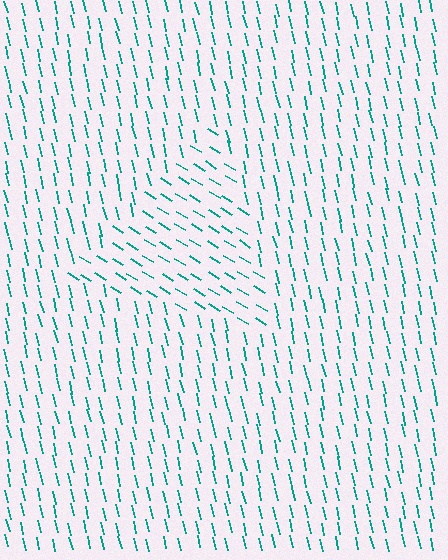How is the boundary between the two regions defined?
The boundary is defined purely by a change in line orientation (approximately 45 degrees difference). All lines are the same color and thickness.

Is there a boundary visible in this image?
Yes, there is a texture boundary formed by a change in line orientation.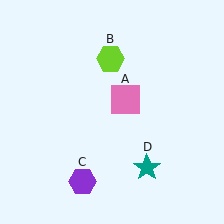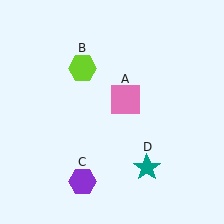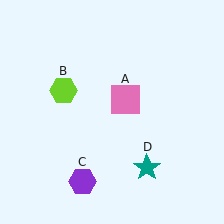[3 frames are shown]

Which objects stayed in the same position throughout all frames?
Pink square (object A) and purple hexagon (object C) and teal star (object D) remained stationary.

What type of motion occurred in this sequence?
The lime hexagon (object B) rotated counterclockwise around the center of the scene.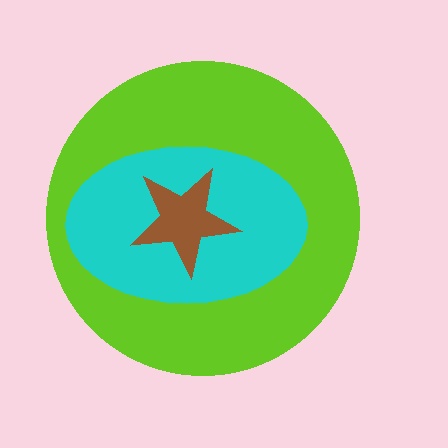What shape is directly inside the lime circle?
The cyan ellipse.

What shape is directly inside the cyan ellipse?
The brown star.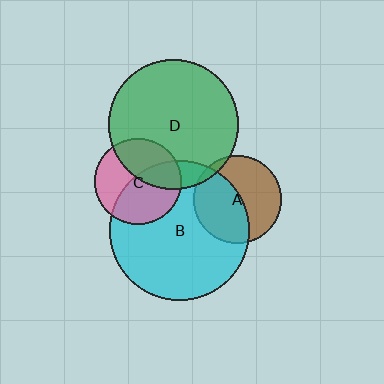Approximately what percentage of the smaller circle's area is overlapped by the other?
Approximately 40%.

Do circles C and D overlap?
Yes.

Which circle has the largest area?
Circle B (cyan).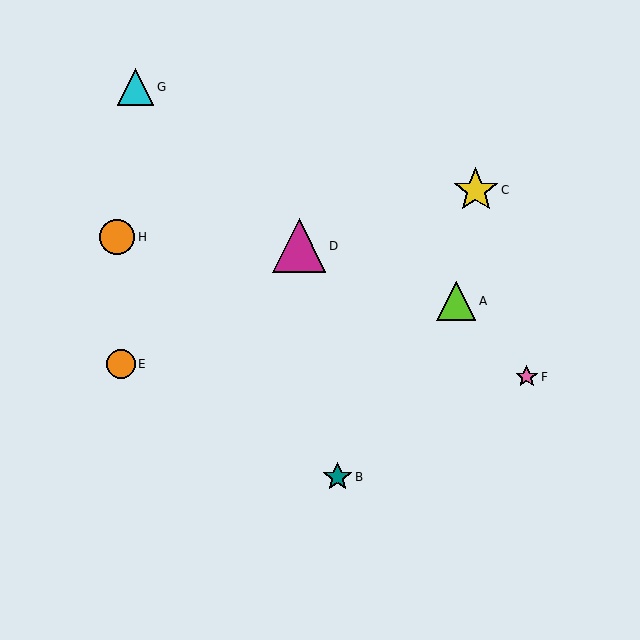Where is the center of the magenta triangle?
The center of the magenta triangle is at (299, 246).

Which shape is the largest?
The magenta triangle (labeled D) is the largest.